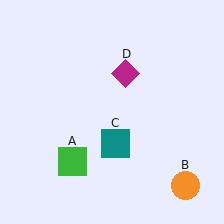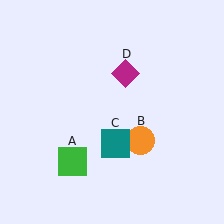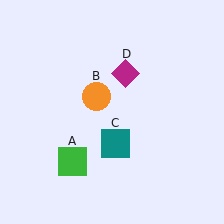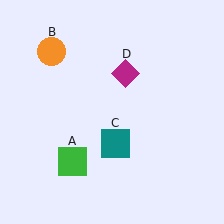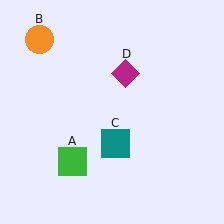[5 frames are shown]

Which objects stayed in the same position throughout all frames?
Green square (object A) and teal square (object C) and magenta diamond (object D) remained stationary.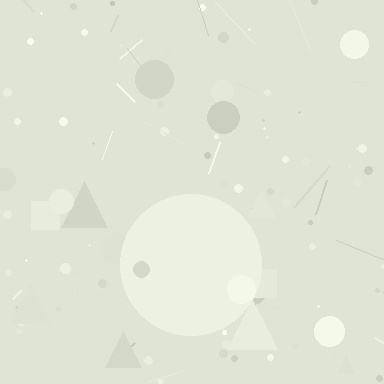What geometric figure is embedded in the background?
A circle is embedded in the background.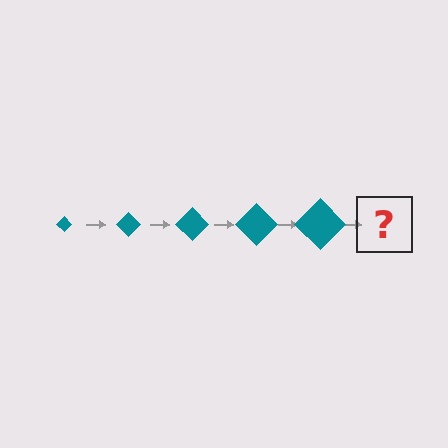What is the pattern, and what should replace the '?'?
The pattern is that the diamond gets progressively larger each step. The '?' should be a teal diamond, larger than the previous one.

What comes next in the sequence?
The next element should be a teal diamond, larger than the previous one.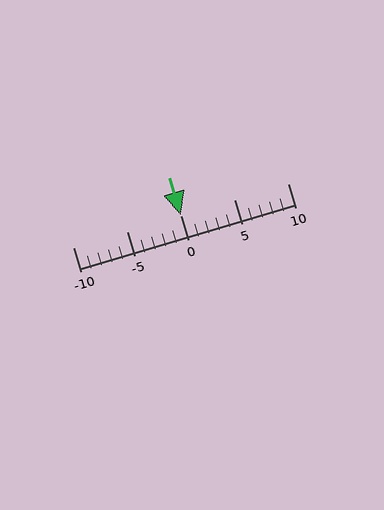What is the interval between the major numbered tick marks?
The major tick marks are spaced 5 units apart.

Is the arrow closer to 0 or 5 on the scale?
The arrow is closer to 0.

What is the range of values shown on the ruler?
The ruler shows values from -10 to 10.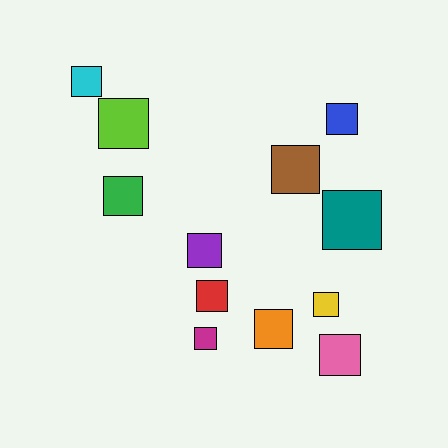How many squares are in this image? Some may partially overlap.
There are 12 squares.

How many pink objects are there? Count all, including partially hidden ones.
There is 1 pink object.